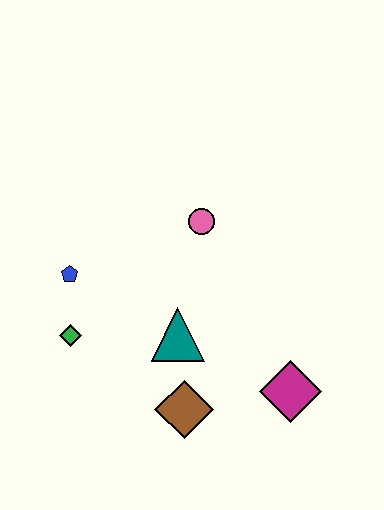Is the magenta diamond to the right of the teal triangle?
Yes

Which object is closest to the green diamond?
The blue pentagon is closest to the green diamond.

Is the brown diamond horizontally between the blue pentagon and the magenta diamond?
Yes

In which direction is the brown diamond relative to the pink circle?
The brown diamond is below the pink circle.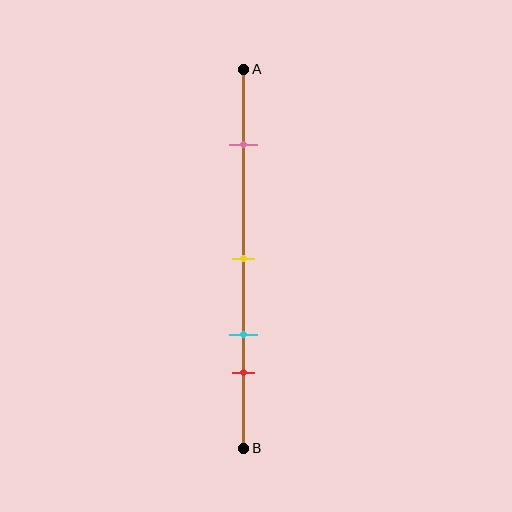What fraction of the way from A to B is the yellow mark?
The yellow mark is approximately 50% (0.5) of the way from A to B.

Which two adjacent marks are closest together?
The cyan and red marks are the closest adjacent pair.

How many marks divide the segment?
There are 4 marks dividing the segment.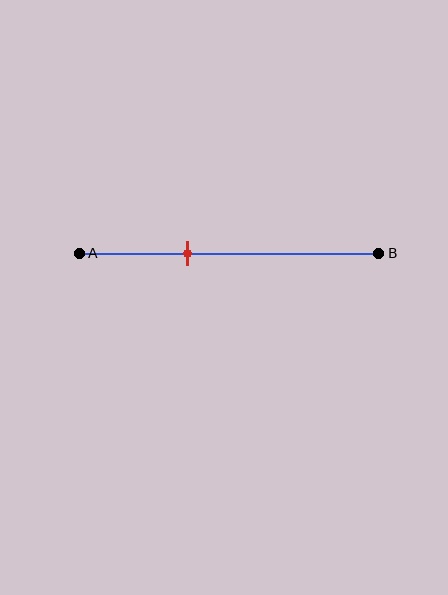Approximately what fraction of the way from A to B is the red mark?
The red mark is approximately 35% of the way from A to B.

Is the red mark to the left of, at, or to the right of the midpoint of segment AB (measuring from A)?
The red mark is to the left of the midpoint of segment AB.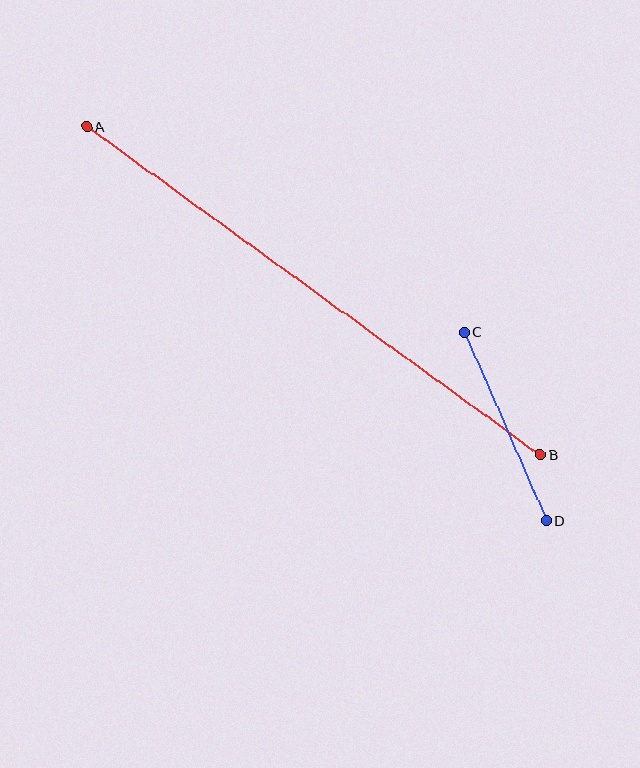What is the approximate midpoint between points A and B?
The midpoint is at approximately (314, 291) pixels.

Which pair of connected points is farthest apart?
Points A and B are farthest apart.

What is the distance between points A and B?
The distance is approximately 560 pixels.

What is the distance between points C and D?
The distance is approximately 206 pixels.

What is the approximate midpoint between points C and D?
The midpoint is at approximately (505, 427) pixels.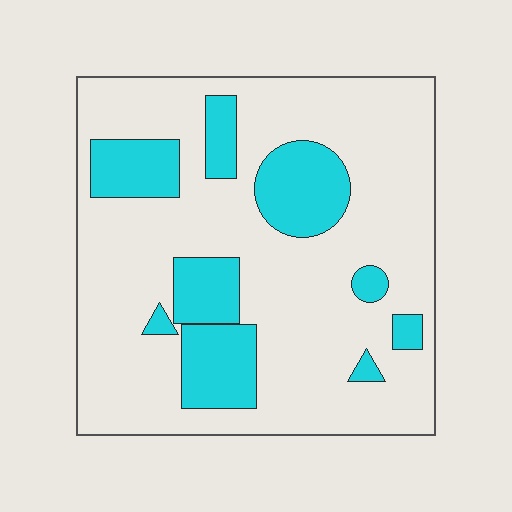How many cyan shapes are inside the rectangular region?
9.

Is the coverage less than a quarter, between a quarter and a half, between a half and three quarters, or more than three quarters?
Less than a quarter.